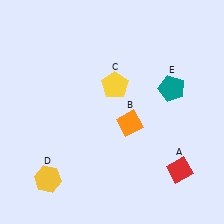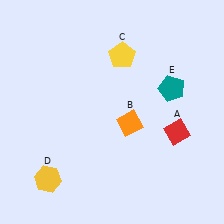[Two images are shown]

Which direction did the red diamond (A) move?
The red diamond (A) moved up.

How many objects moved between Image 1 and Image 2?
2 objects moved between the two images.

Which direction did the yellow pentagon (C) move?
The yellow pentagon (C) moved up.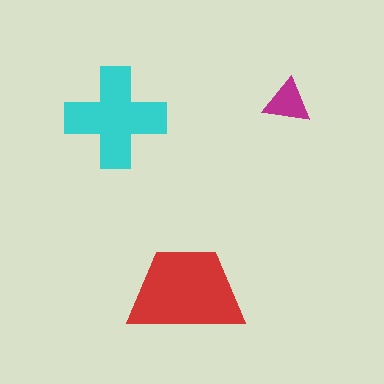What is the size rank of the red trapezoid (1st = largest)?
1st.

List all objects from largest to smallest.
The red trapezoid, the cyan cross, the magenta triangle.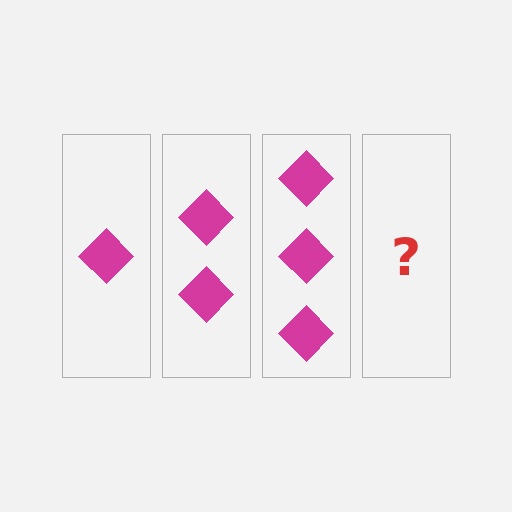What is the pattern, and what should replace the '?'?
The pattern is that each step adds one more diamond. The '?' should be 4 diamonds.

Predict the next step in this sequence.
The next step is 4 diamonds.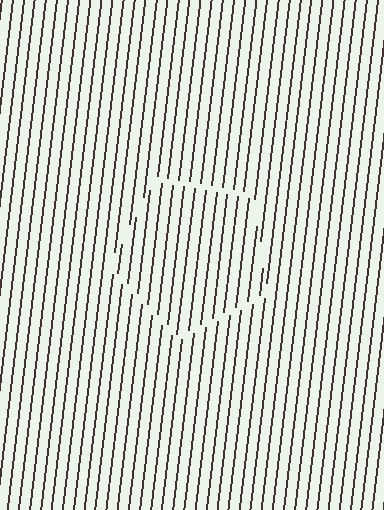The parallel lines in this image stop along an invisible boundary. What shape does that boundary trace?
An illusory pentagon. The interior of the shape contains the same grating, shifted by half a period — the contour is defined by the phase discontinuity where line-ends from the inner and outer gratings abut.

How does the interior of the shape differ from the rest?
The interior of the shape contains the same grating, shifted by half a period — the contour is defined by the phase discontinuity where line-ends from the inner and outer gratings abut.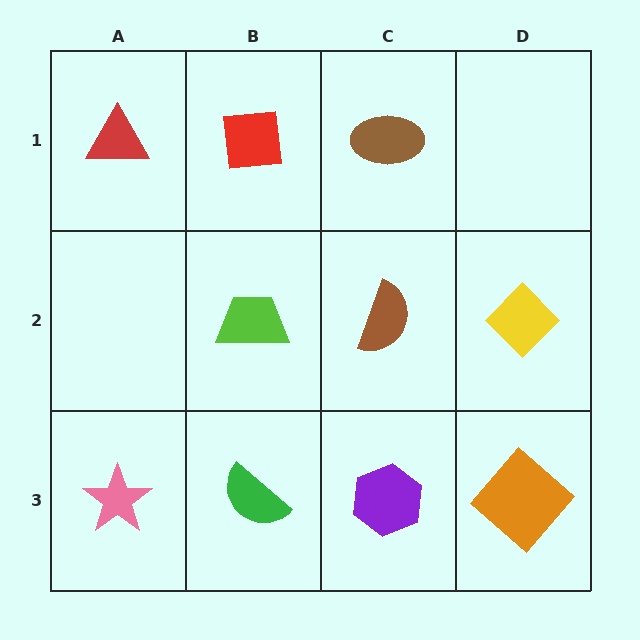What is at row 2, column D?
A yellow diamond.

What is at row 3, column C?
A purple hexagon.